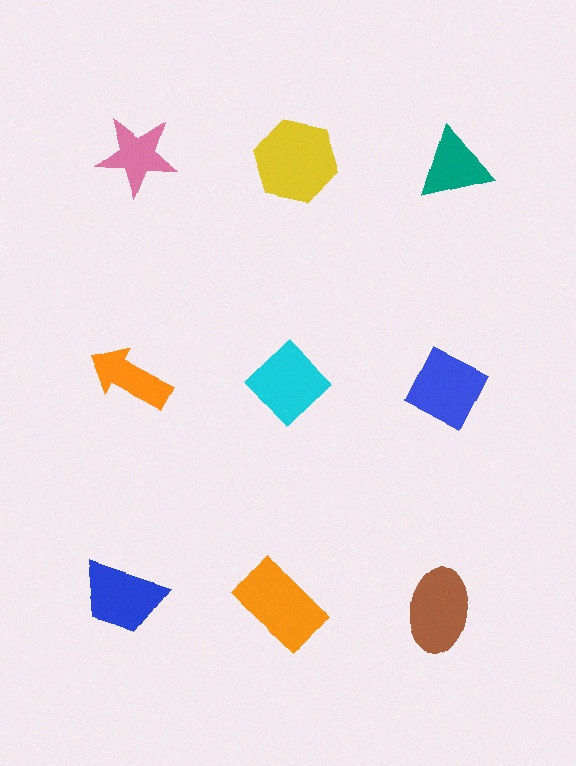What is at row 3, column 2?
An orange rectangle.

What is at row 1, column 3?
A teal triangle.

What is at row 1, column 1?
A pink star.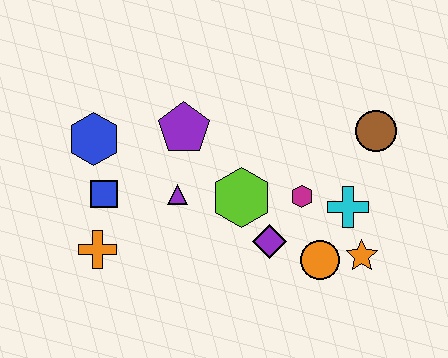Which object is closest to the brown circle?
The cyan cross is closest to the brown circle.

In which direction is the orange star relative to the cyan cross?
The orange star is below the cyan cross.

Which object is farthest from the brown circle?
The orange cross is farthest from the brown circle.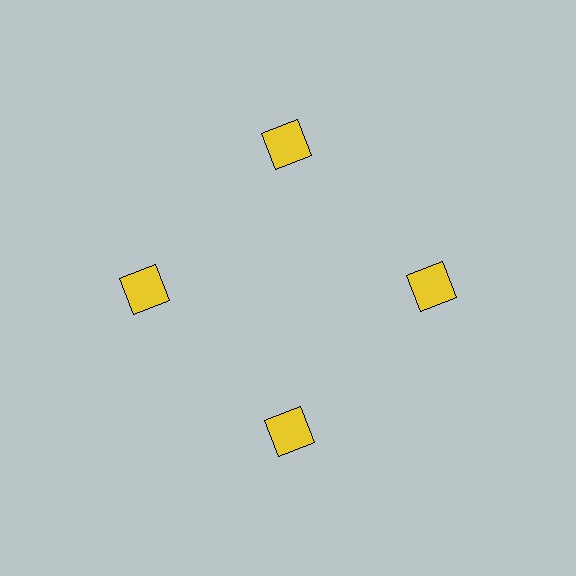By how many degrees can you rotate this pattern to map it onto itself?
The pattern maps onto itself every 90 degrees of rotation.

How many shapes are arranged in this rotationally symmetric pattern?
There are 4 shapes, arranged in 4 groups of 1.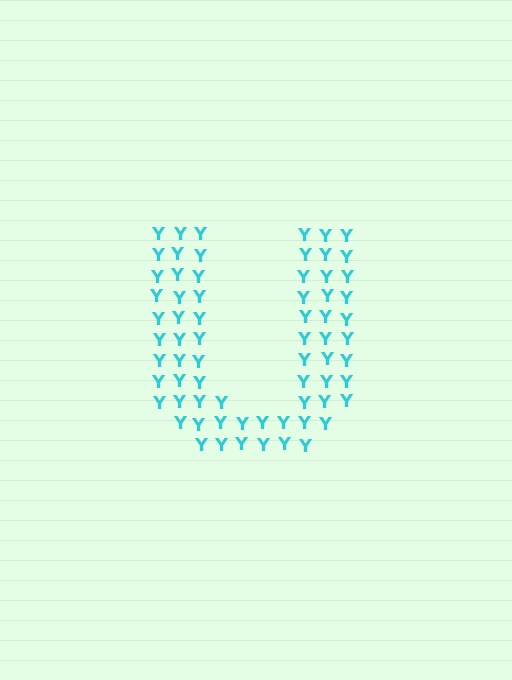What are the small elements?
The small elements are letter Y's.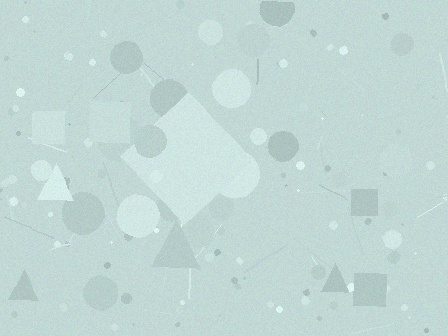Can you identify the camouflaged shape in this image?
The camouflaged shape is a diamond.